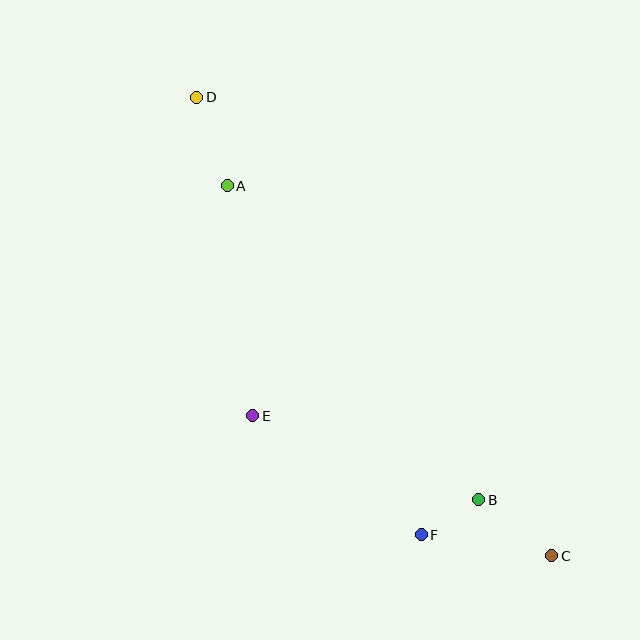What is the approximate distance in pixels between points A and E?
The distance between A and E is approximately 231 pixels.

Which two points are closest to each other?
Points B and F are closest to each other.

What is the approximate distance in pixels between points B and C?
The distance between B and C is approximately 92 pixels.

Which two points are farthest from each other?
Points C and D are farthest from each other.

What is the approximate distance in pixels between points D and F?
The distance between D and F is approximately 492 pixels.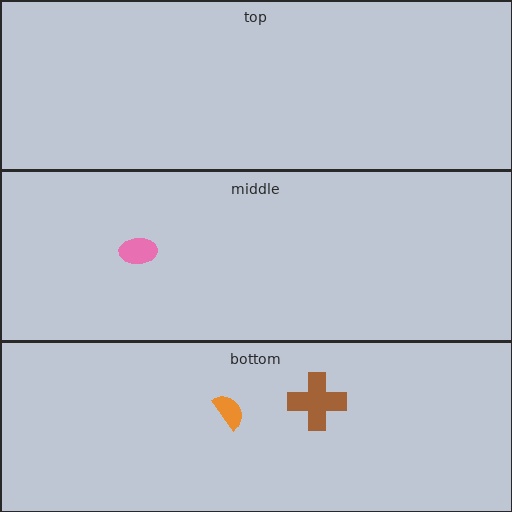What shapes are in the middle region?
The pink ellipse.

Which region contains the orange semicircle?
The bottom region.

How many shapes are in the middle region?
1.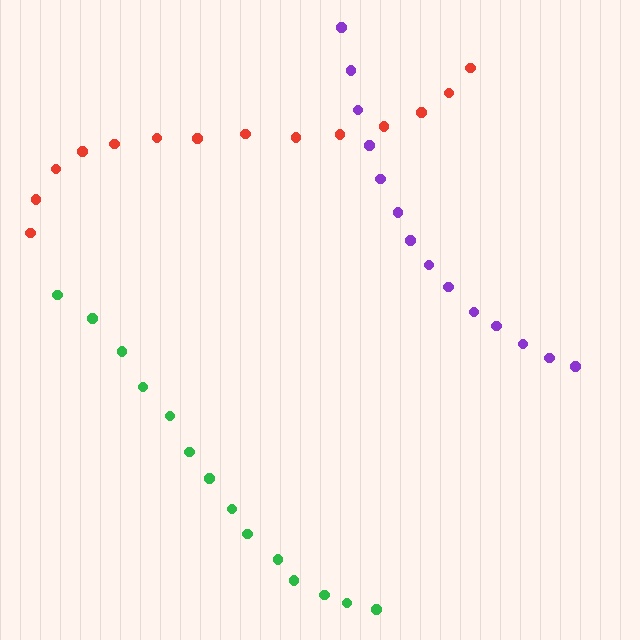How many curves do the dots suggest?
There are 3 distinct paths.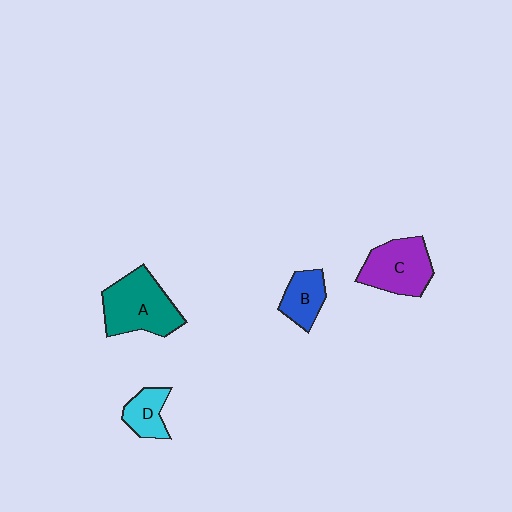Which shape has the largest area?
Shape A (teal).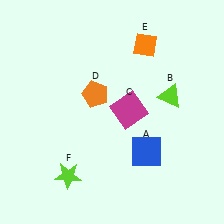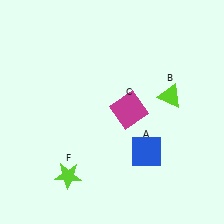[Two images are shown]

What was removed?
The orange diamond (E), the orange pentagon (D) were removed in Image 2.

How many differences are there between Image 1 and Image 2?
There are 2 differences between the two images.